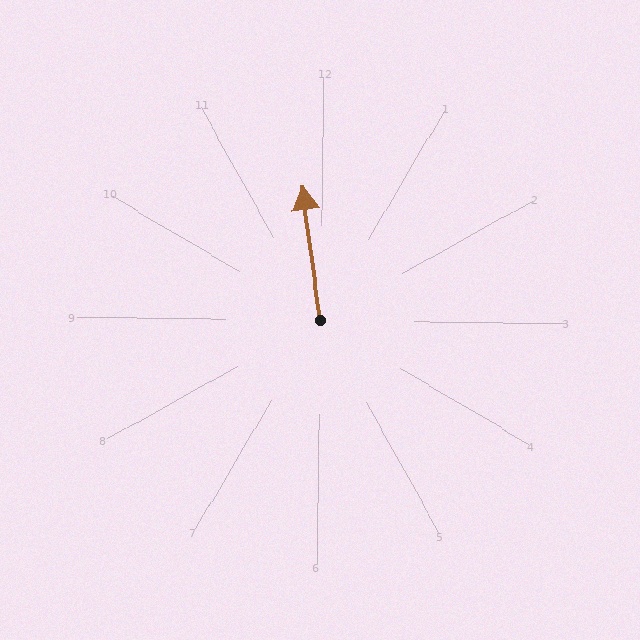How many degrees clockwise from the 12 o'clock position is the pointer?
Approximately 352 degrees.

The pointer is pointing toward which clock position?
Roughly 12 o'clock.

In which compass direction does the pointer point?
North.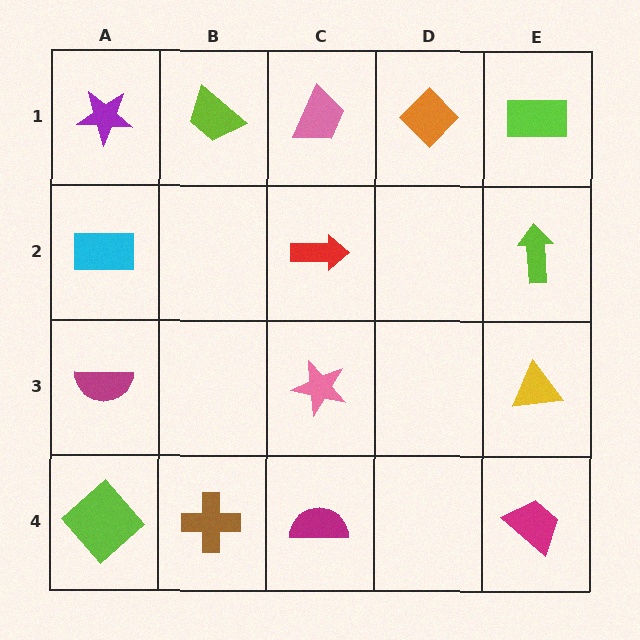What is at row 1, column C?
A pink trapezoid.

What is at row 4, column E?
A magenta trapezoid.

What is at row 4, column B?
A brown cross.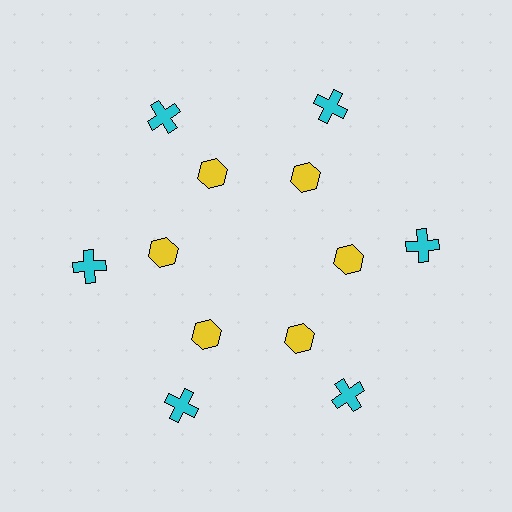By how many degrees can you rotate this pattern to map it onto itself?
The pattern maps onto itself every 60 degrees of rotation.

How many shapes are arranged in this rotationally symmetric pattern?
There are 12 shapes, arranged in 6 groups of 2.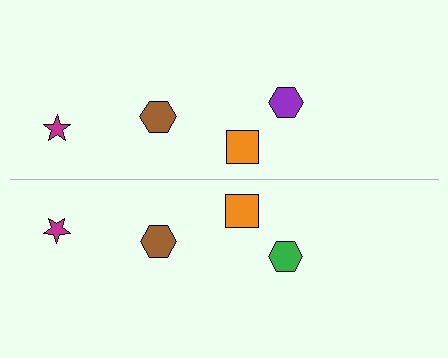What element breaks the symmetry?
The green hexagon on the bottom side breaks the symmetry — its mirror counterpart is purple.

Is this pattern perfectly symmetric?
No, the pattern is not perfectly symmetric. The green hexagon on the bottom side breaks the symmetry — its mirror counterpart is purple.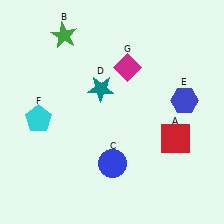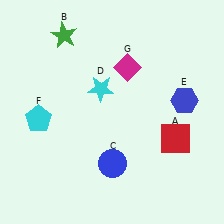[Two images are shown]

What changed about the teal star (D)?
In Image 1, D is teal. In Image 2, it changed to cyan.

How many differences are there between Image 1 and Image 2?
There is 1 difference between the two images.